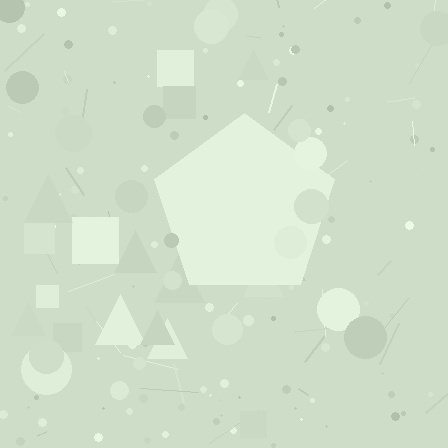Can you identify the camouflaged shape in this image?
The camouflaged shape is a pentagon.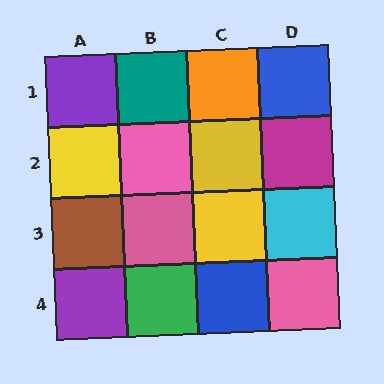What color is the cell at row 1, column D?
Blue.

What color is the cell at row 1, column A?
Purple.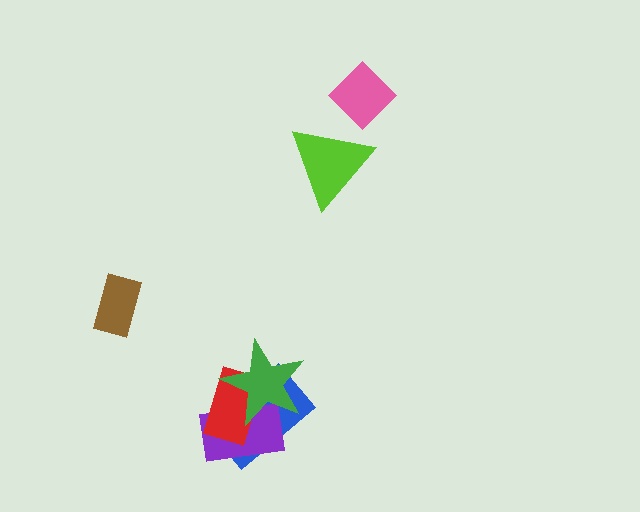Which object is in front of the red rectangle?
The green star is in front of the red rectangle.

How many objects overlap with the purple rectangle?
3 objects overlap with the purple rectangle.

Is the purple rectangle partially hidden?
Yes, it is partially covered by another shape.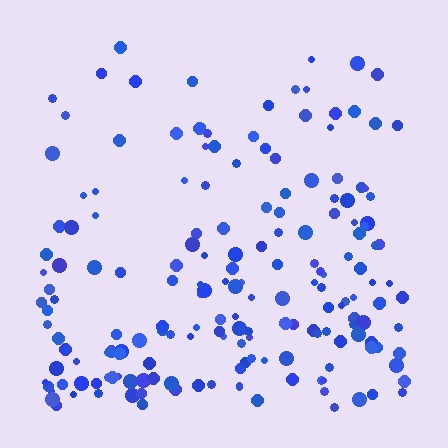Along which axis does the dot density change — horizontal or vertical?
Vertical.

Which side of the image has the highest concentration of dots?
The bottom.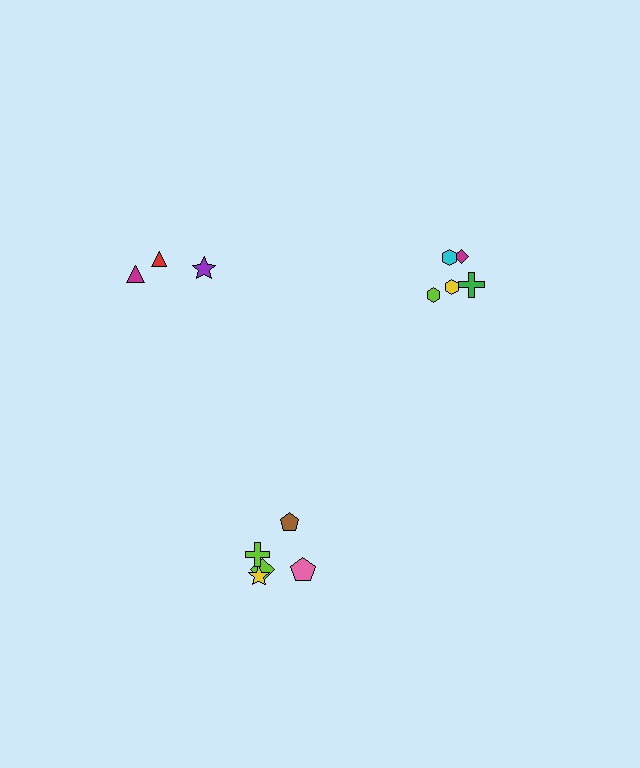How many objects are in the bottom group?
There are 5 objects.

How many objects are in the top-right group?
There are 5 objects.